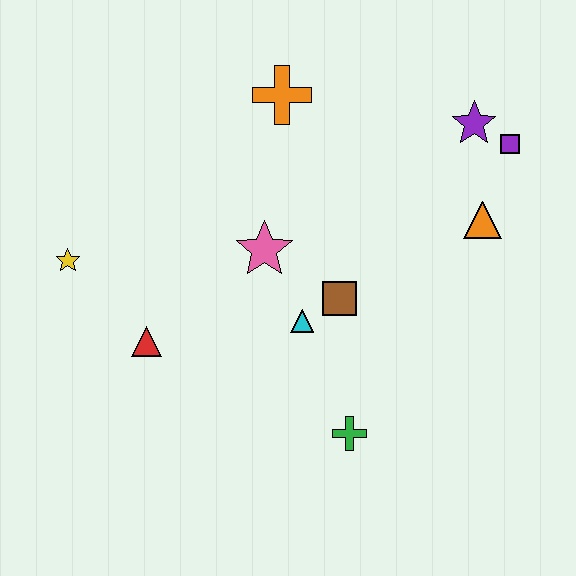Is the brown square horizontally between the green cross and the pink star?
Yes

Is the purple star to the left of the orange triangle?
Yes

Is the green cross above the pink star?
No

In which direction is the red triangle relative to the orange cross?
The red triangle is below the orange cross.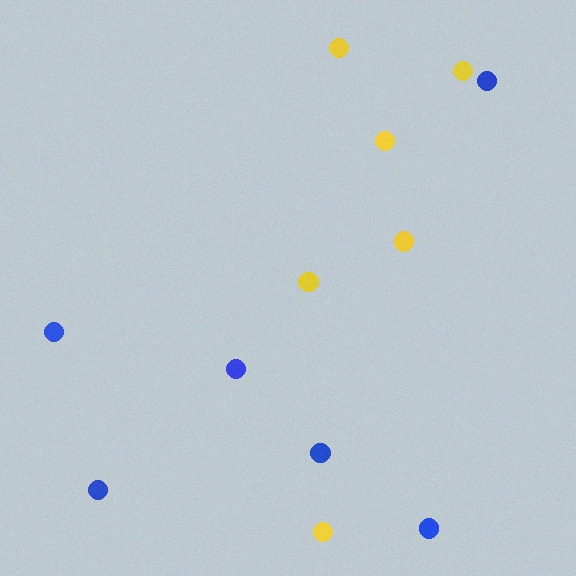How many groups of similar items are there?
There are 2 groups: one group of yellow circles (6) and one group of blue circles (6).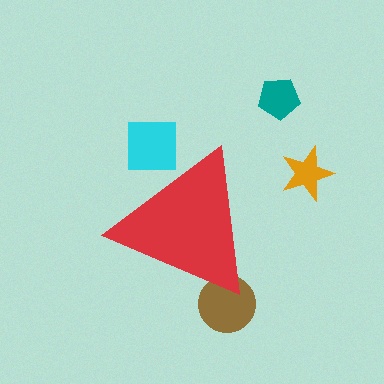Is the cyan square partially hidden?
Yes, the cyan square is partially hidden behind the red triangle.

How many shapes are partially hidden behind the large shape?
2 shapes are partially hidden.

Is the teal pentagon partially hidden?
No, the teal pentagon is fully visible.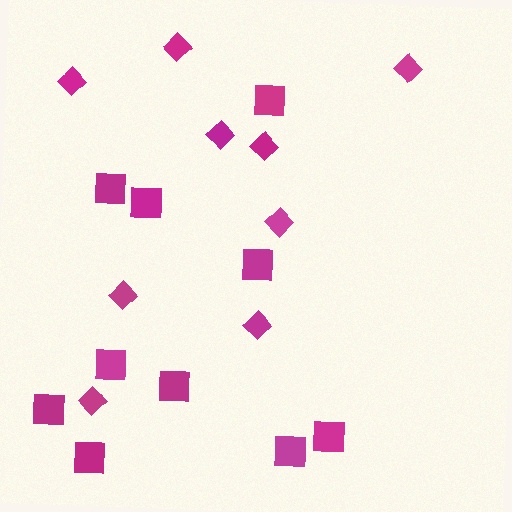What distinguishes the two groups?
There are 2 groups: one group of squares (10) and one group of diamonds (9).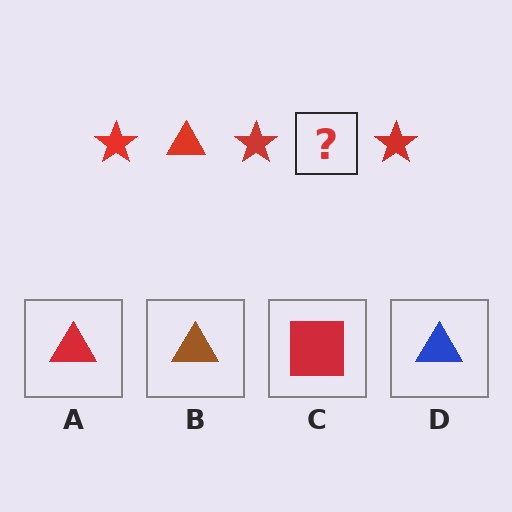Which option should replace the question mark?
Option A.